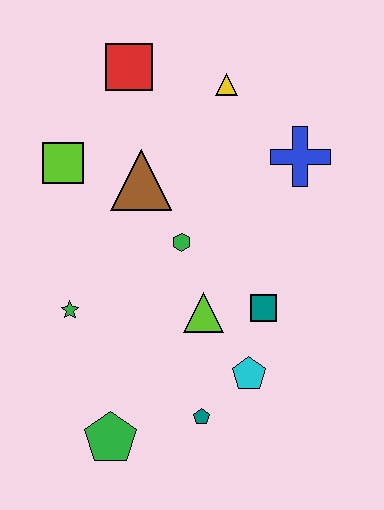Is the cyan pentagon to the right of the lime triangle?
Yes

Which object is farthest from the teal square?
The red square is farthest from the teal square.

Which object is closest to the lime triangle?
The teal square is closest to the lime triangle.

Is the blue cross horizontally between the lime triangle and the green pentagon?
No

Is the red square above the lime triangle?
Yes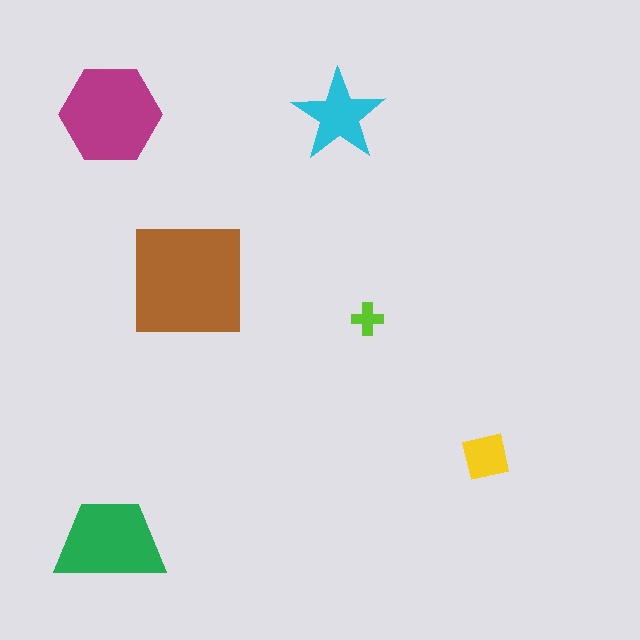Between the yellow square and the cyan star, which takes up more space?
The cyan star.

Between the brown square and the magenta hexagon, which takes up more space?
The brown square.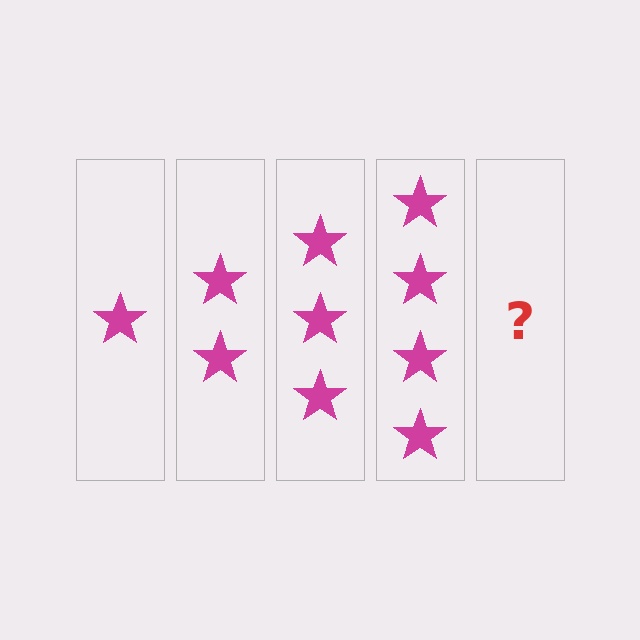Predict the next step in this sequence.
The next step is 5 stars.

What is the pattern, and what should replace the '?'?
The pattern is that each step adds one more star. The '?' should be 5 stars.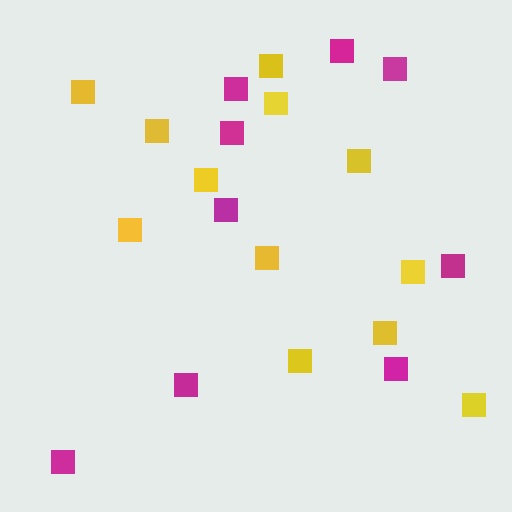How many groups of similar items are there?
There are 2 groups: one group of yellow squares (12) and one group of magenta squares (9).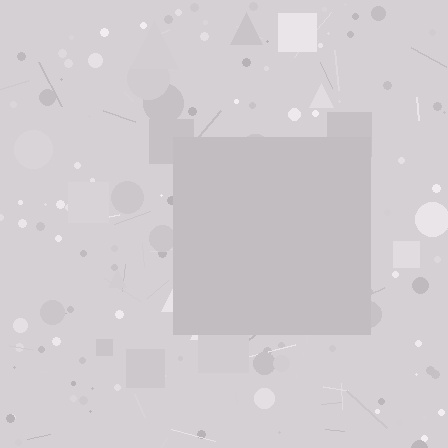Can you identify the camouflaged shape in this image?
The camouflaged shape is a square.